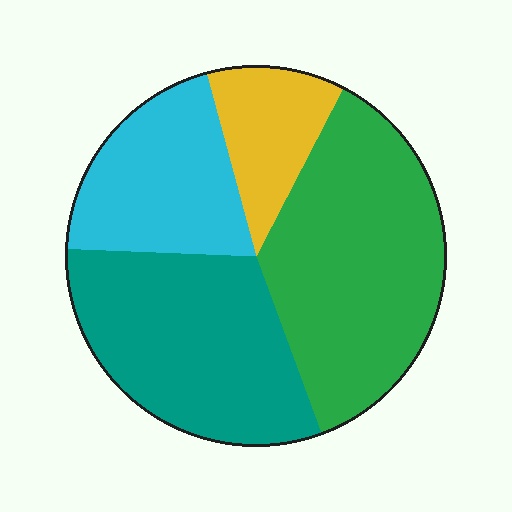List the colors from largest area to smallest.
From largest to smallest: green, teal, cyan, yellow.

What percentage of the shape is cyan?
Cyan covers 20% of the shape.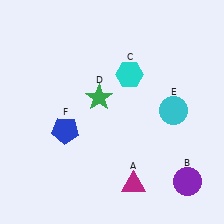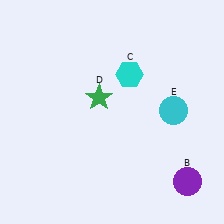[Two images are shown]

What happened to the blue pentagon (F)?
The blue pentagon (F) was removed in Image 2. It was in the bottom-left area of Image 1.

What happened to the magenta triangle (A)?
The magenta triangle (A) was removed in Image 2. It was in the bottom-right area of Image 1.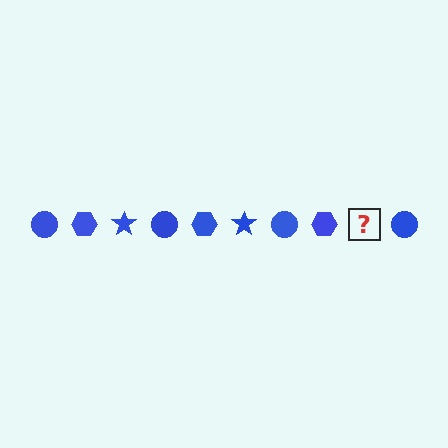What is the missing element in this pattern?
The missing element is a blue star.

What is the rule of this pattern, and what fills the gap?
The rule is that the pattern cycles through circle, hexagon, star shapes in blue. The gap should be filled with a blue star.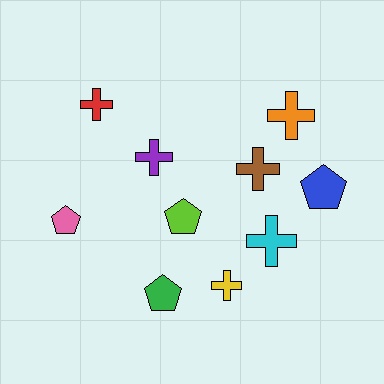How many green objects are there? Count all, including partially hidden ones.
There is 1 green object.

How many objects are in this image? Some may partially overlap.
There are 10 objects.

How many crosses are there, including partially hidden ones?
There are 6 crosses.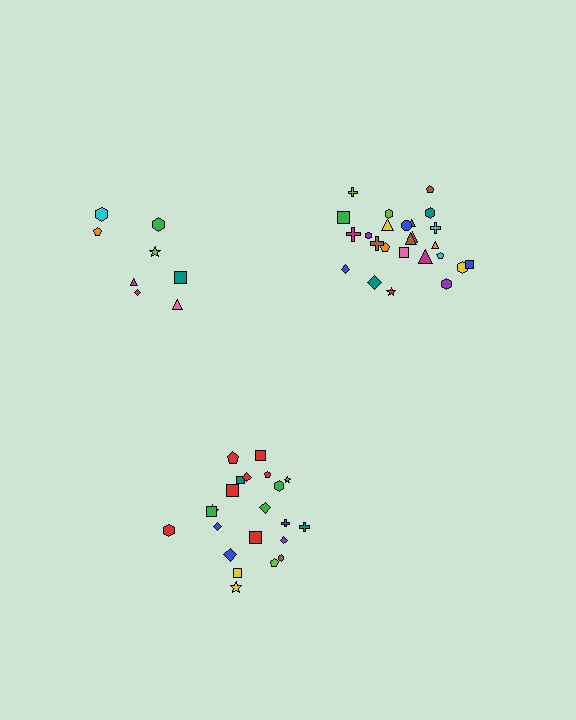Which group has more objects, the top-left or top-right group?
The top-right group.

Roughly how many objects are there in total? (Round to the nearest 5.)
Roughly 55 objects in total.